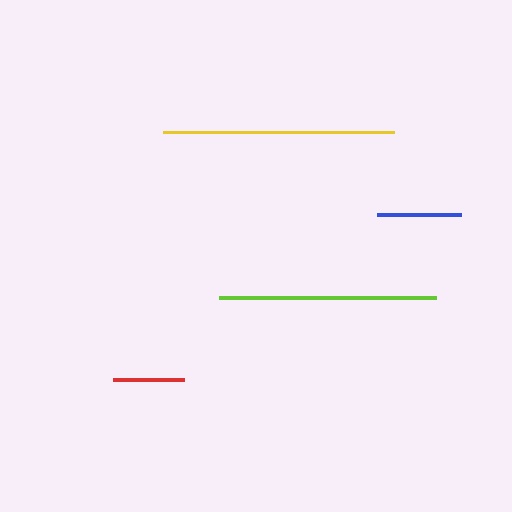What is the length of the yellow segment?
The yellow segment is approximately 231 pixels long.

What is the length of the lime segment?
The lime segment is approximately 218 pixels long.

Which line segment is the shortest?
The red line is the shortest at approximately 72 pixels.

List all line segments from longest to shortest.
From longest to shortest: yellow, lime, blue, red.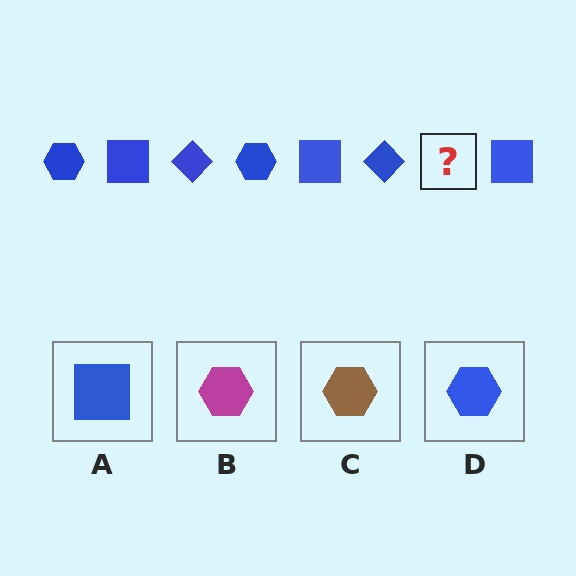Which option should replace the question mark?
Option D.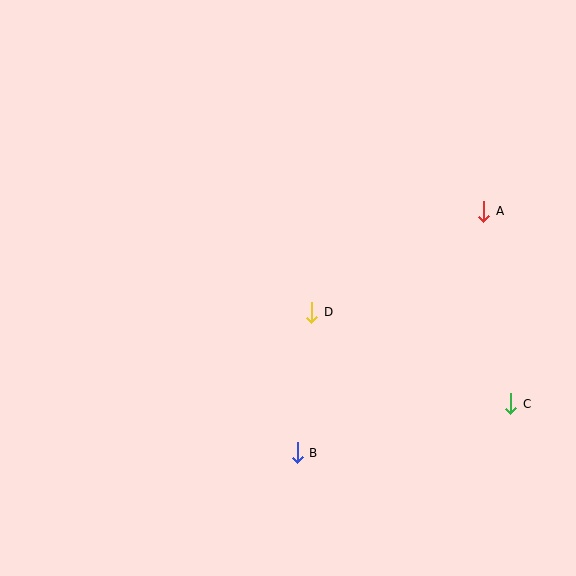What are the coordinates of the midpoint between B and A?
The midpoint between B and A is at (391, 332).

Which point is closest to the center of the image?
Point D at (312, 312) is closest to the center.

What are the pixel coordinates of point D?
Point D is at (312, 312).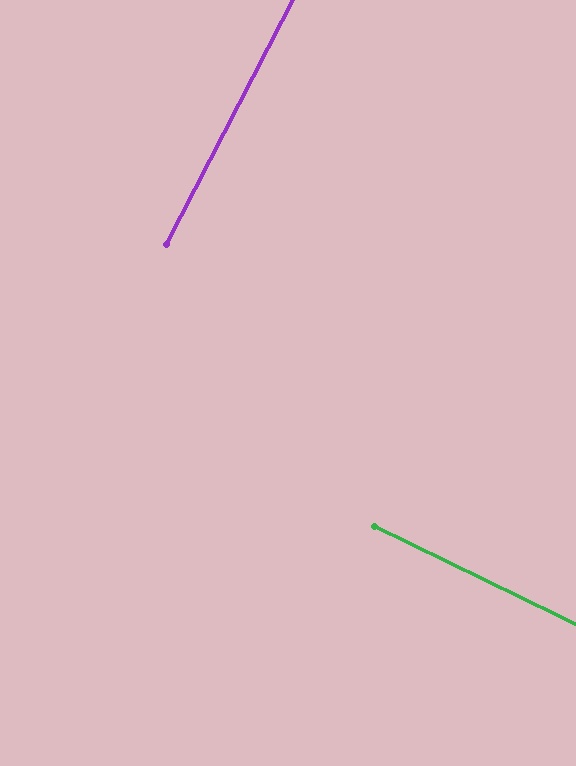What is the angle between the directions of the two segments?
Approximately 89 degrees.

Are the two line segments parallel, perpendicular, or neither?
Perpendicular — they meet at approximately 89°.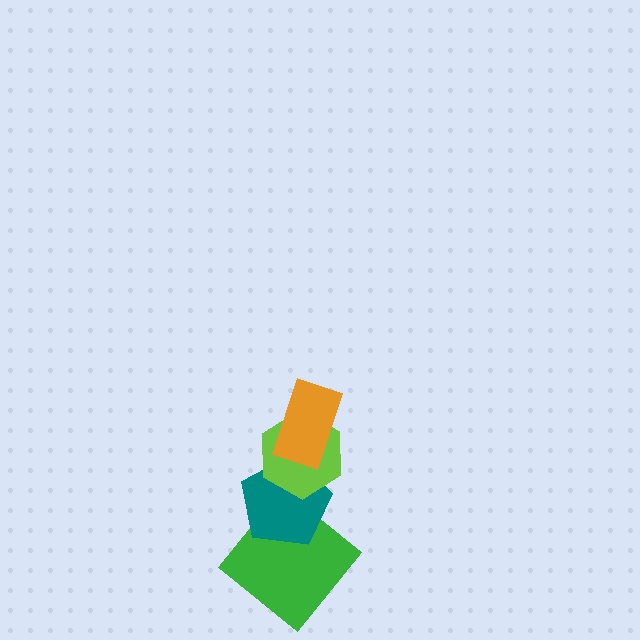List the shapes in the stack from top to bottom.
From top to bottom: the orange rectangle, the lime hexagon, the teal pentagon, the green diamond.